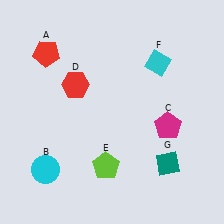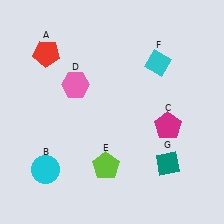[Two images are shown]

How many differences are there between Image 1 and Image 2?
There is 1 difference between the two images.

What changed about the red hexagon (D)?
In Image 1, D is red. In Image 2, it changed to pink.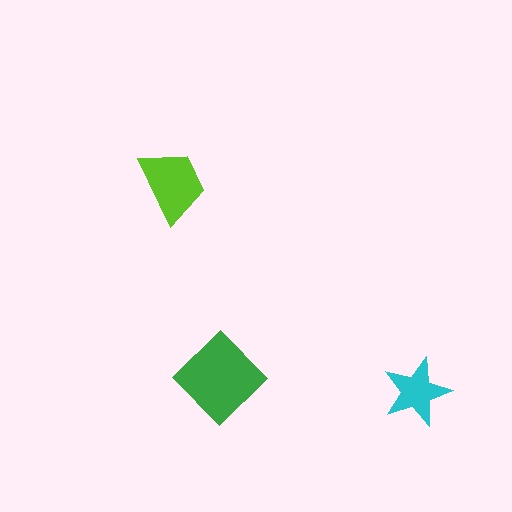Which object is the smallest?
The cyan star.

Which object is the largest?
The green diamond.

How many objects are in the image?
There are 3 objects in the image.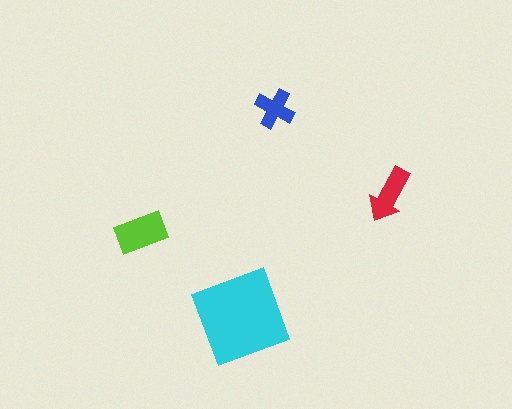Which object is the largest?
The cyan square.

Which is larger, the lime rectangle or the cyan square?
The cyan square.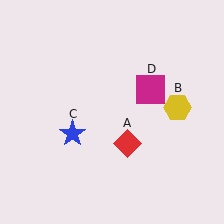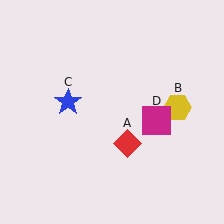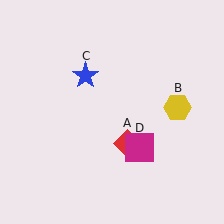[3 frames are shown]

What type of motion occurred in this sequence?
The blue star (object C), magenta square (object D) rotated clockwise around the center of the scene.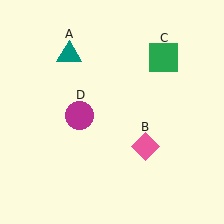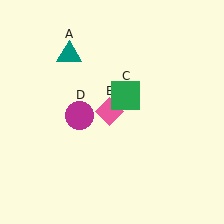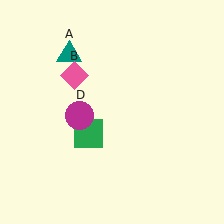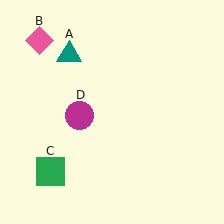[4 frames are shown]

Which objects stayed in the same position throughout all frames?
Teal triangle (object A) and magenta circle (object D) remained stationary.